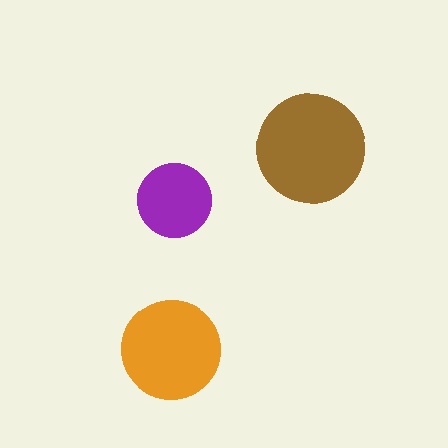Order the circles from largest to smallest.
the brown one, the orange one, the purple one.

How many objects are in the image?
There are 3 objects in the image.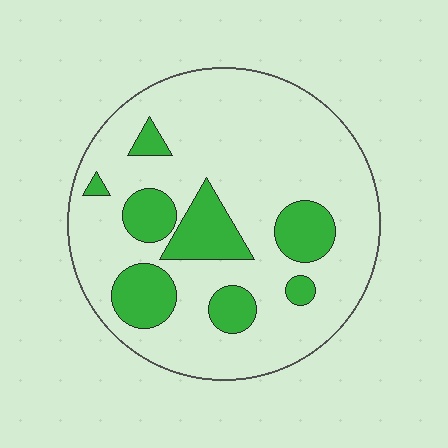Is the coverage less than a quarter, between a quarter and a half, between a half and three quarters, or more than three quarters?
Less than a quarter.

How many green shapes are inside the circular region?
8.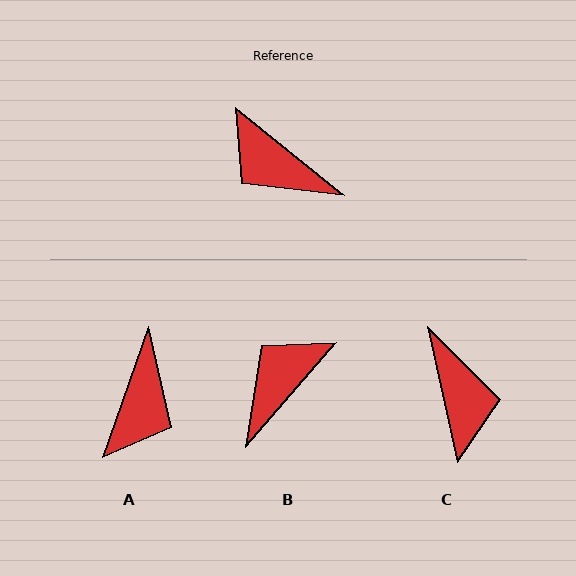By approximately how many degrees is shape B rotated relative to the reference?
Approximately 92 degrees clockwise.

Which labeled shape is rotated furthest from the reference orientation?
C, about 141 degrees away.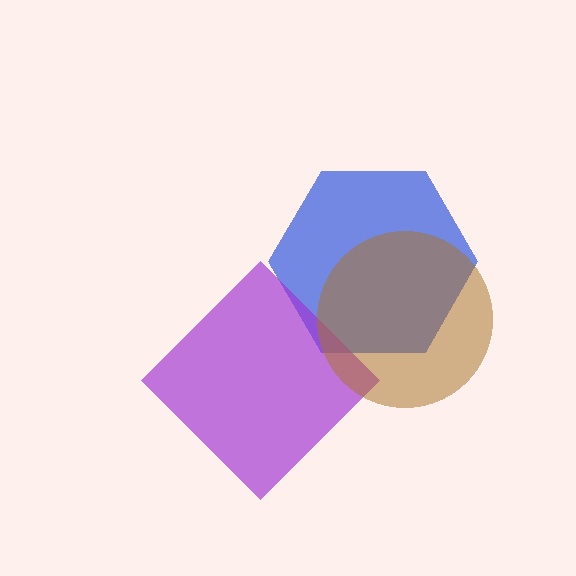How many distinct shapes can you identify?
There are 3 distinct shapes: a blue hexagon, a purple diamond, a brown circle.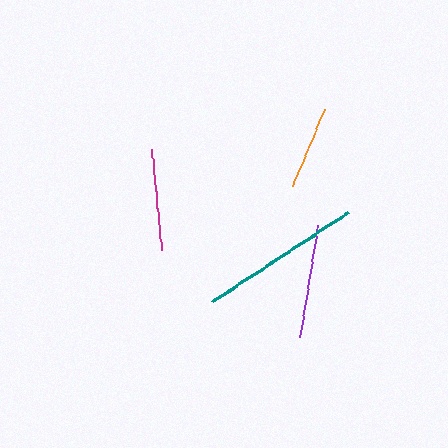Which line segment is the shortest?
The orange line is the shortest at approximately 84 pixels.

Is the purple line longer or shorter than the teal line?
The teal line is longer than the purple line.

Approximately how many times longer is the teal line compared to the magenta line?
The teal line is approximately 1.6 times the length of the magenta line.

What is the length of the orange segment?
The orange segment is approximately 84 pixels long.